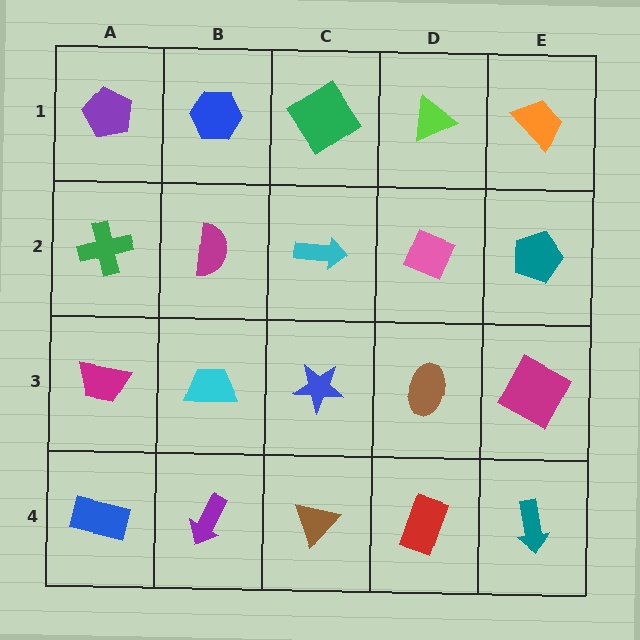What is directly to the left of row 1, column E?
A lime triangle.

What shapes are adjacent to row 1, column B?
A magenta semicircle (row 2, column B), a purple pentagon (row 1, column A), a green diamond (row 1, column C).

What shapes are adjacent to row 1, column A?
A green cross (row 2, column A), a blue hexagon (row 1, column B).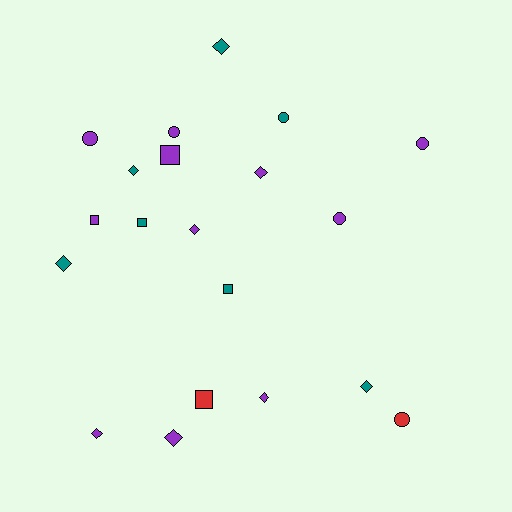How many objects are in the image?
There are 20 objects.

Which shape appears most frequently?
Diamond, with 9 objects.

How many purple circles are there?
There are 4 purple circles.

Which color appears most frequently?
Purple, with 11 objects.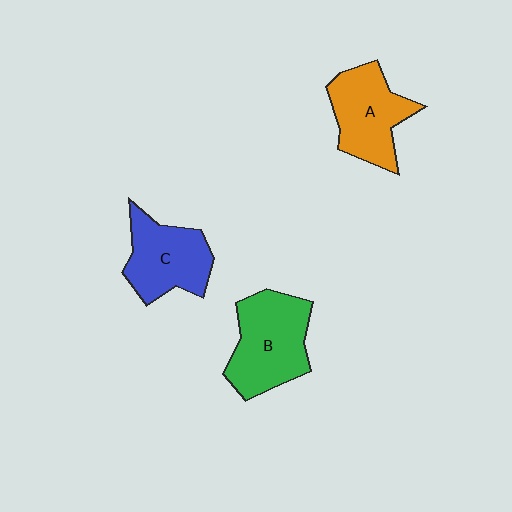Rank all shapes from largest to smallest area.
From largest to smallest: B (green), A (orange), C (blue).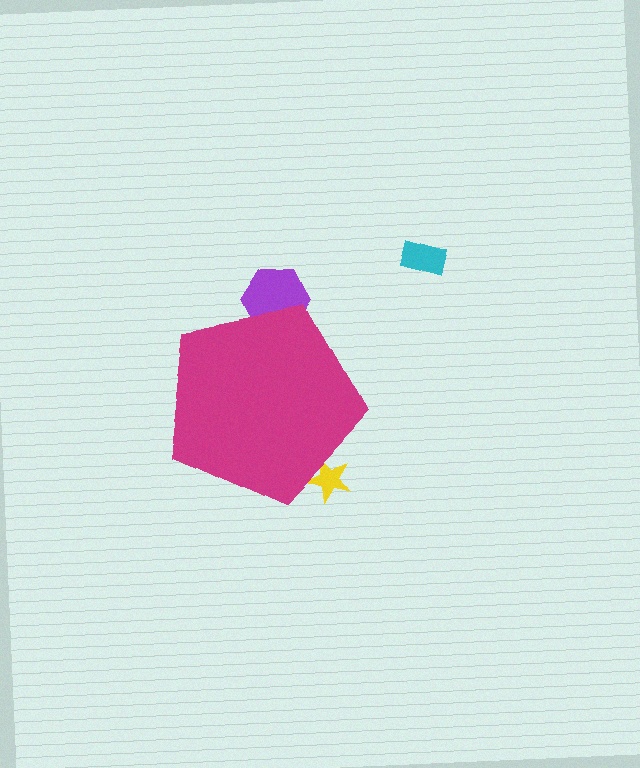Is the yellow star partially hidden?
Yes, the yellow star is partially hidden behind the magenta pentagon.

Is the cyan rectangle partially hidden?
No, the cyan rectangle is fully visible.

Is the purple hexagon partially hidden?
Yes, the purple hexagon is partially hidden behind the magenta pentagon.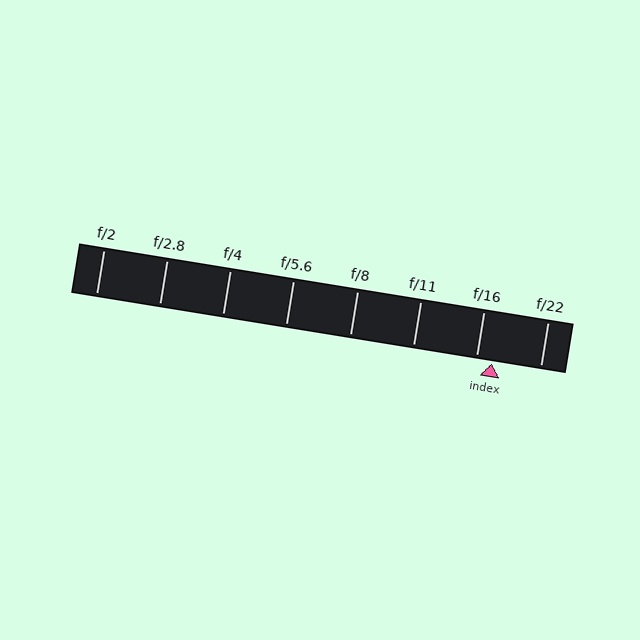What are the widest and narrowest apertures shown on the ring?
The widest aperture shown is f/2 and the narrowest is f/22.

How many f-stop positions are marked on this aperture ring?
There are 8 f-stop positions marked.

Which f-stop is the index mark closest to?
The index mark is closest to f/16.